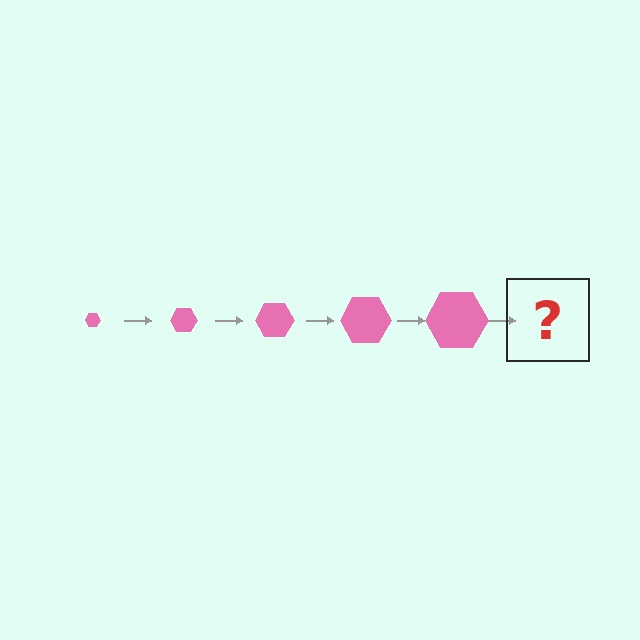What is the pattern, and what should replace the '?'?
The pattern is that the hexagon gets progressively larger each step. The '?' should be a pink hexagon, larger than the previous one.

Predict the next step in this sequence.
The next step is a pink hexagon, larger than the previous one.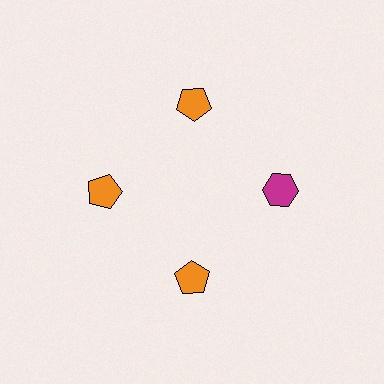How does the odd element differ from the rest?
It differs in both color (magenta instead of orange) and shape (hexagon instead of pentagon).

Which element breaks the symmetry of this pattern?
The magenta hexagon at roughly the 3 o'clock position breaks the symmetry. All other shapes are orange pentagons.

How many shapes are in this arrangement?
There are 4 shapes arranged in a ring pattern.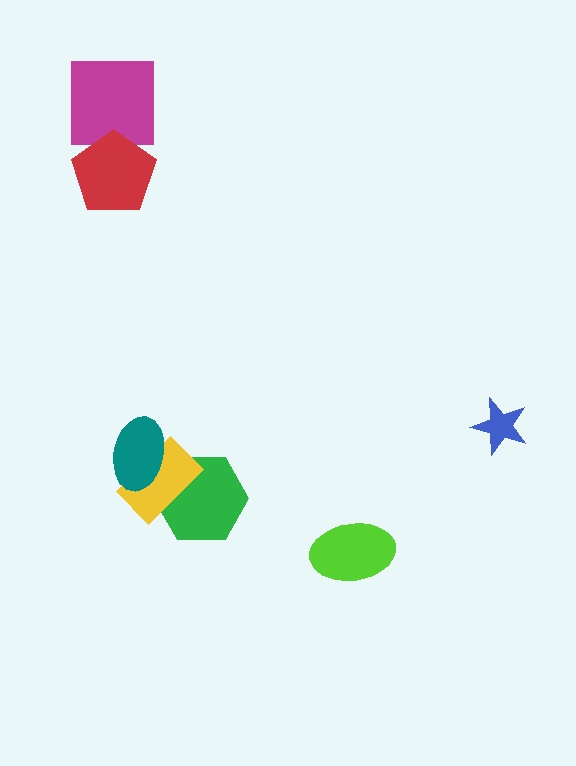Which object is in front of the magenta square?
The red pentagon is in front of the magenta square.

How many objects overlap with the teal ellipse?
1 object overlaps with the teal ellipse.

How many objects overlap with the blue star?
0 objects overlap with the blue star.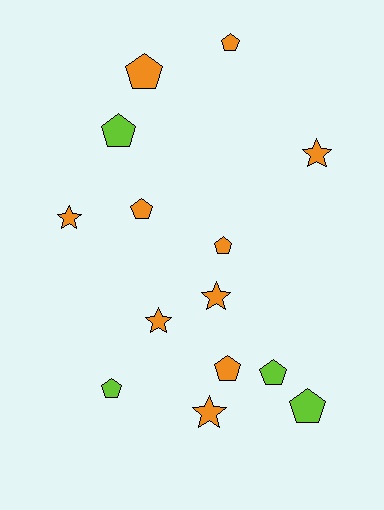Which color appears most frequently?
Orange, with 10 objects.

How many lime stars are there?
There are no lime stars.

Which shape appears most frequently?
Pentagon, with 9 objects.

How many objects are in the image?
There are 14 objects.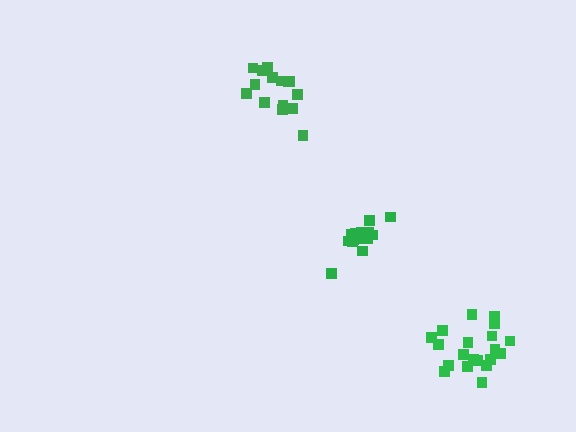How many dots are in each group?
Group 1: 16 dots, Group 2: 20 dots, Group 3: 16 dots (52 total).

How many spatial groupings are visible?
There are 3 spatial groupings.